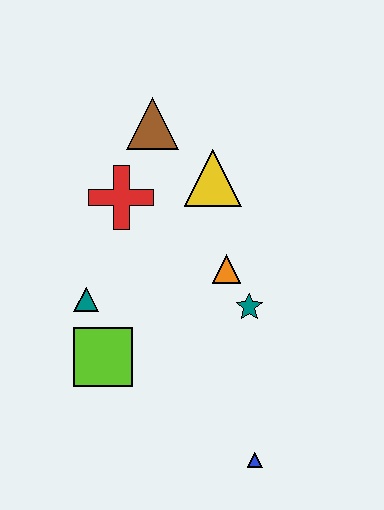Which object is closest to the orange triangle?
The teal star is closest to the orange triangle.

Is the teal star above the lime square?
Yes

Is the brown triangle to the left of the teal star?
Yes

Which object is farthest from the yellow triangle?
The blue triangle is farthest from the yellow triangle.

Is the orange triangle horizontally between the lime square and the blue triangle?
Yes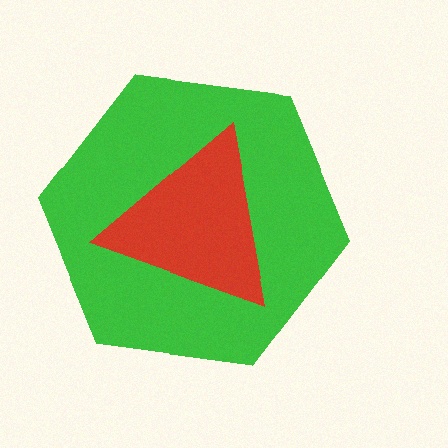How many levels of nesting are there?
2.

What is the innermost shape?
The red triangle.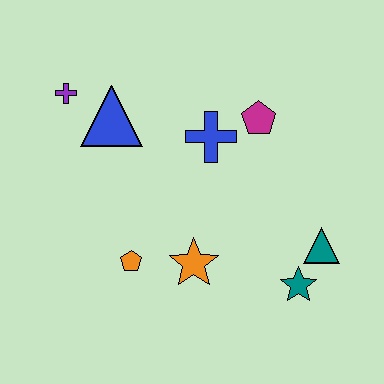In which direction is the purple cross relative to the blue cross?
The purple cross is to the left of the blue cross.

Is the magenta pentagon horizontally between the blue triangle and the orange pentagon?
No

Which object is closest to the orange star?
The orange pentagon is closest to the orange star.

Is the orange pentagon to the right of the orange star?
No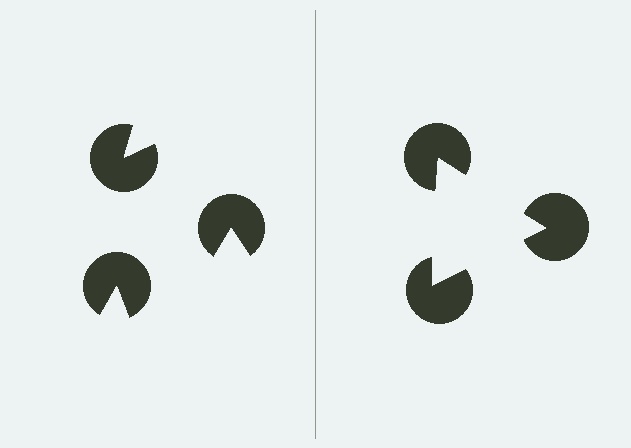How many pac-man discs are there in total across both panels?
6 — 3 on each side.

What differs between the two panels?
The pac-man discs are positioned identically on both sides; only the wedge orientations differ. On the right they align to a triangle; on the left they are misaligned.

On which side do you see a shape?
An illusory triangle appears on the right side. On the left side the wedge cuts are rotated, so no coherent shape forms.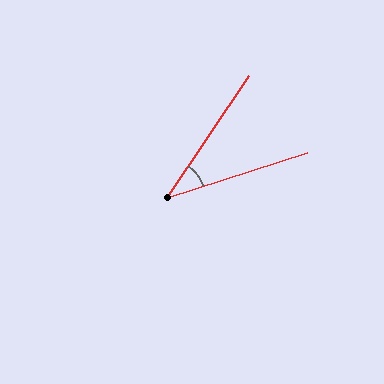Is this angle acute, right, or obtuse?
It is acute.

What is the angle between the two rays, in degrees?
Approximately 38 degrees.